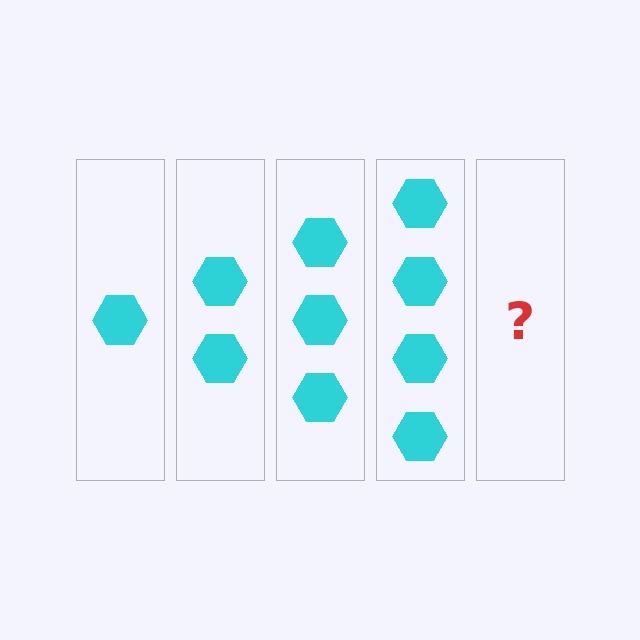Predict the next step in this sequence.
The next step is 5 hexagons.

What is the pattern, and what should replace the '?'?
The pattern is that each step adds one more hexagon. The '?' should be 5 hexagons.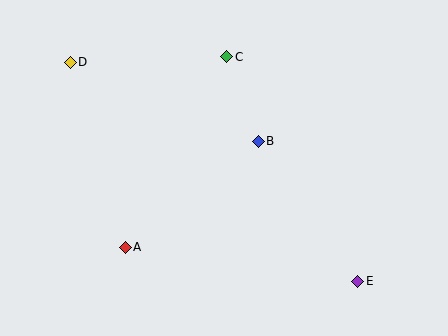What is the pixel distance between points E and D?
The distance between E and D is 362 pixels.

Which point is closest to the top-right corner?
Point C is closest to the top-right corner.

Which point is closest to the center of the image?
Point B at (258, 141) is closest to the center.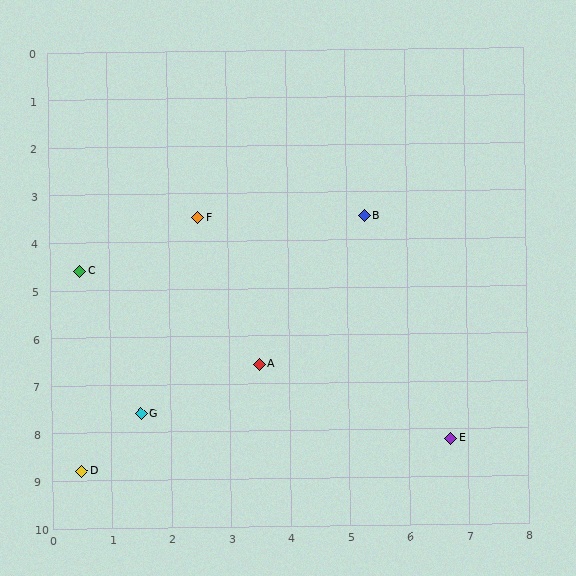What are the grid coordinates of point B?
Point B is at approximately (5.3, 3.5).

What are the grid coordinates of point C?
Point C is at approximately (0.5, 4.6).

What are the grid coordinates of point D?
Point D is at approximately (0.5, 8.8).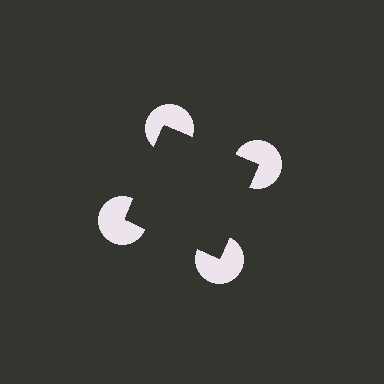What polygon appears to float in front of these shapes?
An illusory square — its edges are inferred from the aligned wedge cuts in the pac-man discs, not physically drawn.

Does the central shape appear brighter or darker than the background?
It typically appears slightly darker than the background, even though no actual brightness change is drawn.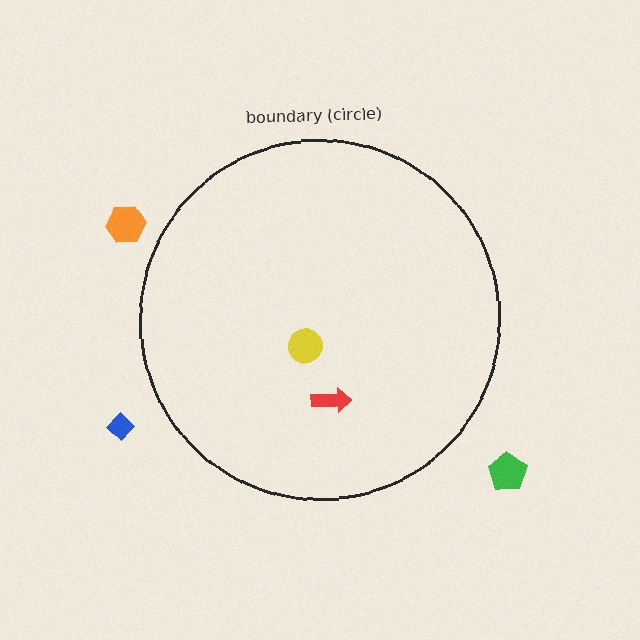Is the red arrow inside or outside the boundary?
Inside.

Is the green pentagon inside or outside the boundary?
Outside.